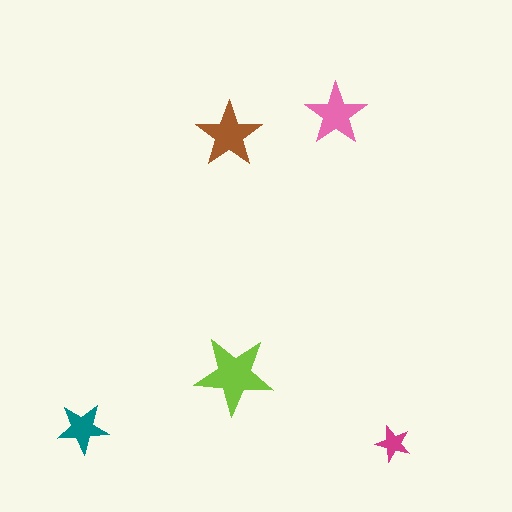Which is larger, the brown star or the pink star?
The brown one.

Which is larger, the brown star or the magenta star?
The brown one.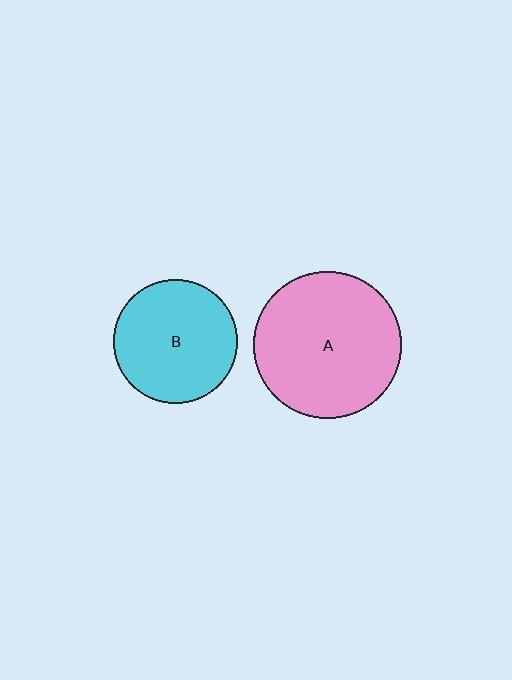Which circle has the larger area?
Circle A (pink).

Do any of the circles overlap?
No, none of the circles overlap.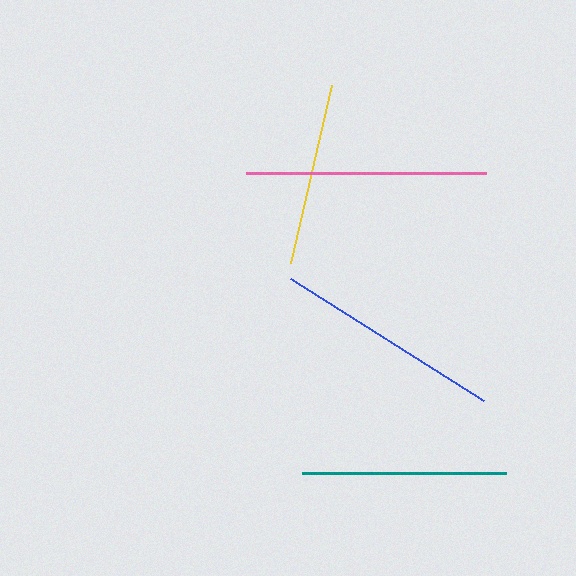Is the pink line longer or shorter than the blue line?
The pink line is longer than the blue line.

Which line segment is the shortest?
The yellow line is the shortest at approximately 183 pixels.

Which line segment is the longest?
The pink line is the longest at approximately 240 pixels.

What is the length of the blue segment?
The blue segment is approximately 229 pixels long.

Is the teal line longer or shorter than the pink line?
The pink line is longer than the teal line.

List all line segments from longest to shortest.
From longest to shortest: pink, blue, teal, yellow.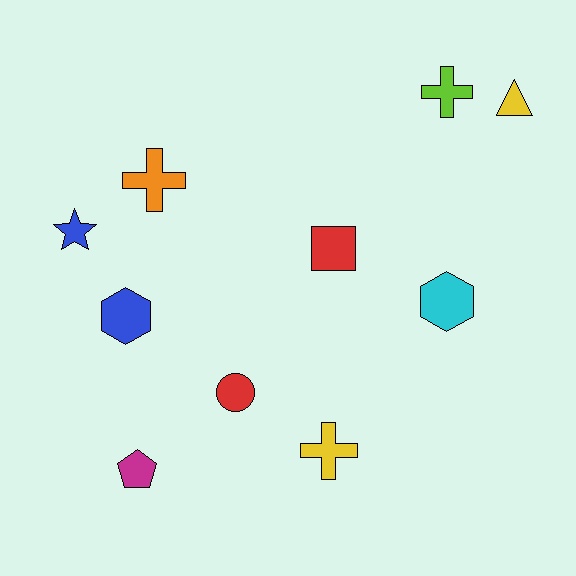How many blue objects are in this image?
There are 2 blue objects.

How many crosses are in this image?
There are 3 crosses.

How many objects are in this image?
There are 10 objects.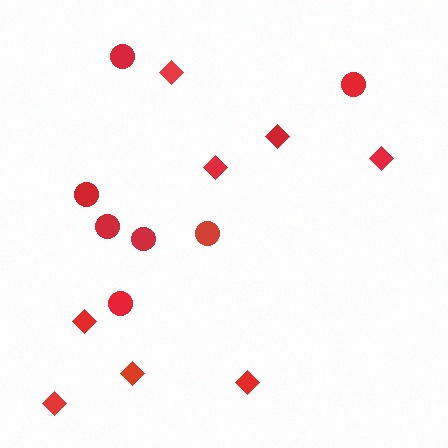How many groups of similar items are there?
There are 2 groups: one group of diamonds (8) and one group of circles (7).